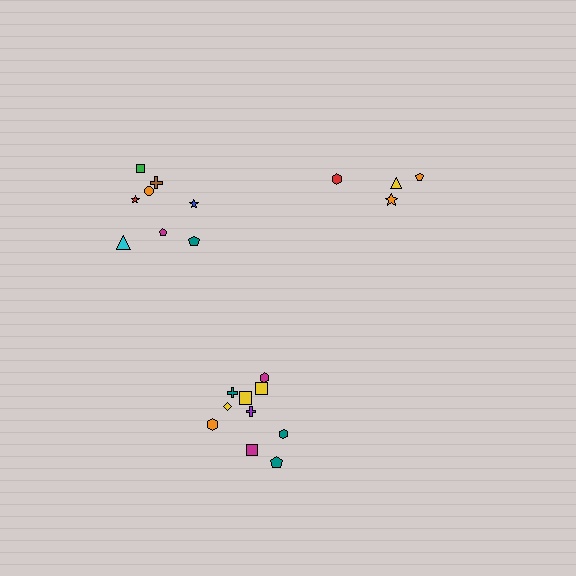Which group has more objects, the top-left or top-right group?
The top-left group.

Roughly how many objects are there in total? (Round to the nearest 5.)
Roughly 20 objects in total.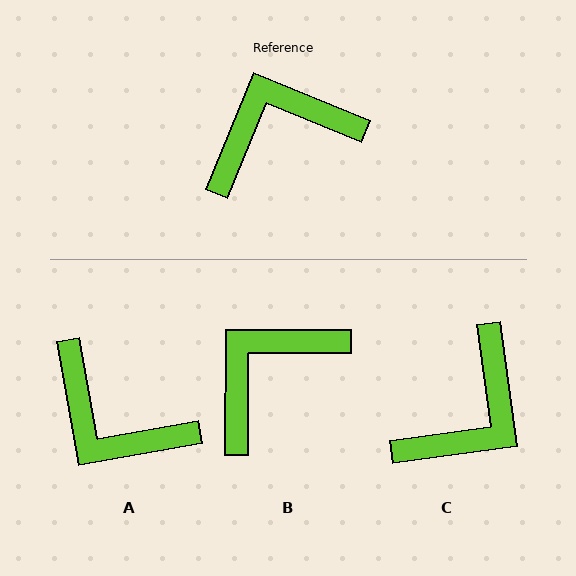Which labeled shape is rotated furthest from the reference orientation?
C, about 150 degrees away.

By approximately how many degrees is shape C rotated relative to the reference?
Approximately 150 degrees clockwise.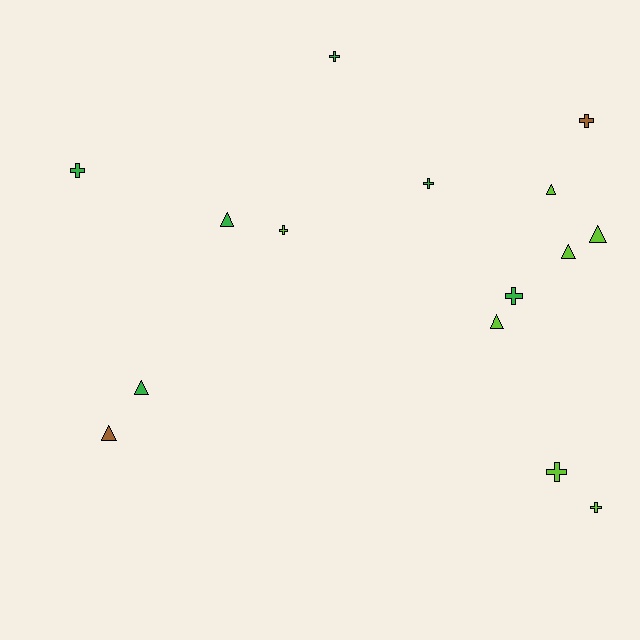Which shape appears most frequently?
Cross, with 8 objects.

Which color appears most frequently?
Lime, with 7 objects.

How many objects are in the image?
There are 15 objects.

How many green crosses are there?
There are 4 green crosses.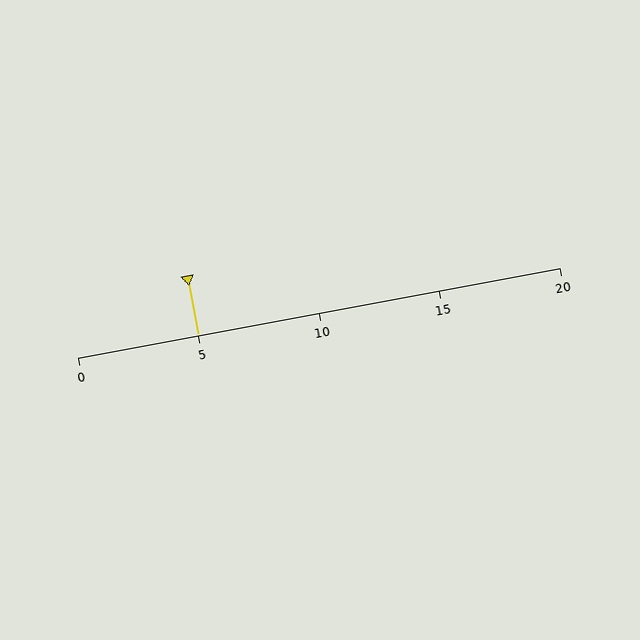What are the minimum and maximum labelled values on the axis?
The axis runs from 0 to 20.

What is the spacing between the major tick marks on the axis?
The major ticks are spaced 5 apart.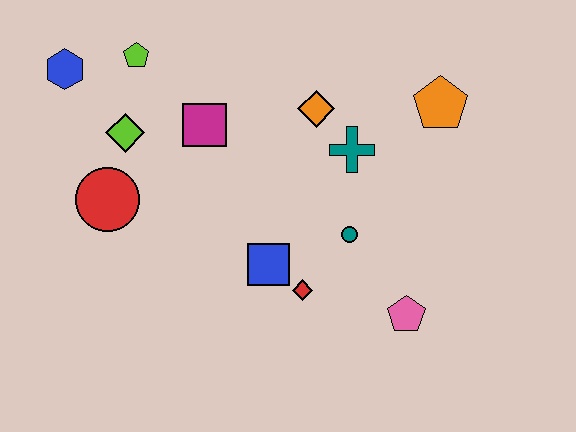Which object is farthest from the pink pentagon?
The blue hexagon is farthest from the pink pentagon.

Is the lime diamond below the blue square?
No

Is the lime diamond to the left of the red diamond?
Yes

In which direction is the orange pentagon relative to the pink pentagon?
The orange pentagon is above the pink pentagon.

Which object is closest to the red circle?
The lime diamond is closest to the red circle.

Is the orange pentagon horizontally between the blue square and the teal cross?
No